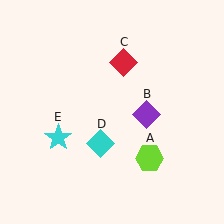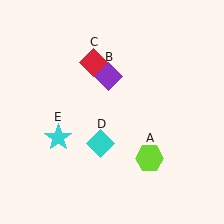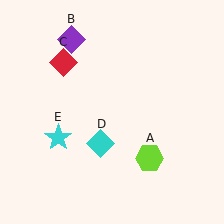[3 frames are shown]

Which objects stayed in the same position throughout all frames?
Lime hexagon (object A) and cyan diamond (object D) and cyan star (object E) remained stationary.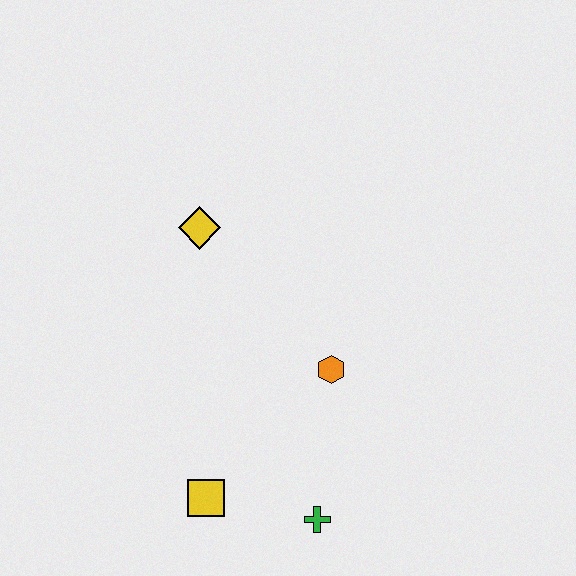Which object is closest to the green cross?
The yellow square is closest to the green cross.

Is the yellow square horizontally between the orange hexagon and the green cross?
No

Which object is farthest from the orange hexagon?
The yellow diamond is farthest from the orange hexagon.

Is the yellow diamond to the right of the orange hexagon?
No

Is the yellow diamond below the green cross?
No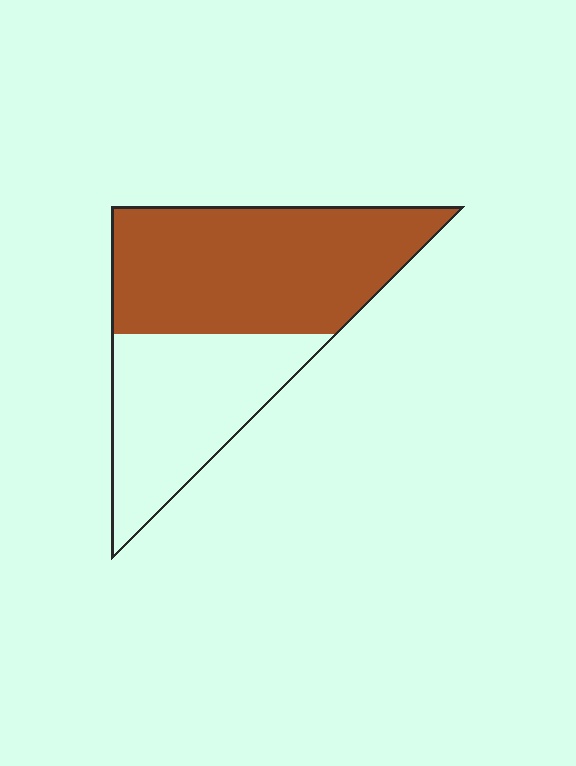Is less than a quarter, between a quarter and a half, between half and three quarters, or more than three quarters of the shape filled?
Between half and three quarters.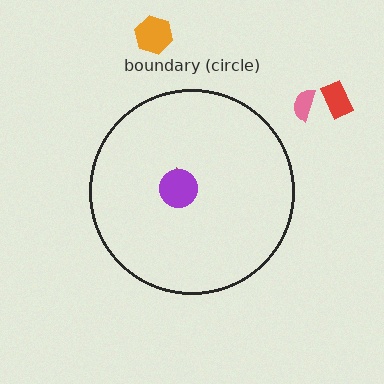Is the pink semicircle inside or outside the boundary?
Outside.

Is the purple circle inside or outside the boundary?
Inside.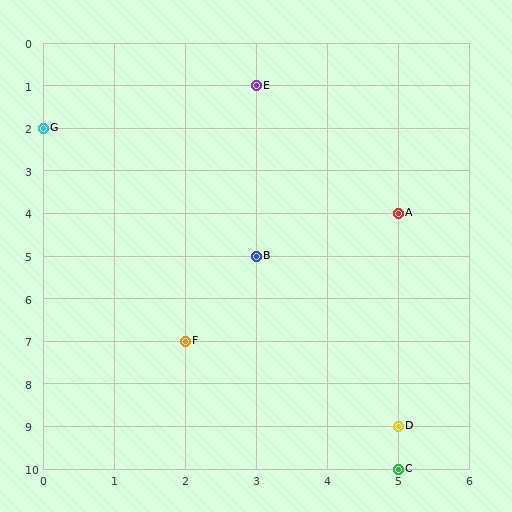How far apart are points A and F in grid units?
Points A and F are 3 columns and 3 rows apart (about 4.2 grid units diagonally).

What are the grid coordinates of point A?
Point A is at grid coordinates (5, 4).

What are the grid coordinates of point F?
Point F is at grid coordinates (2, 7).